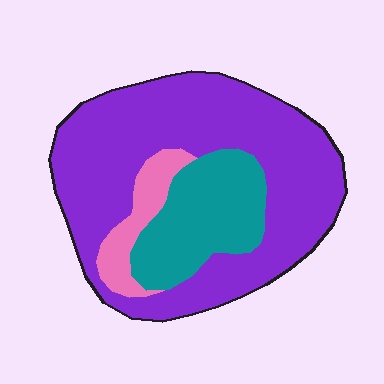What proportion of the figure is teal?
Teal takes up about one quarter (1/4) of the figure.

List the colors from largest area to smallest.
From largest to smallest: purple, teal, pink.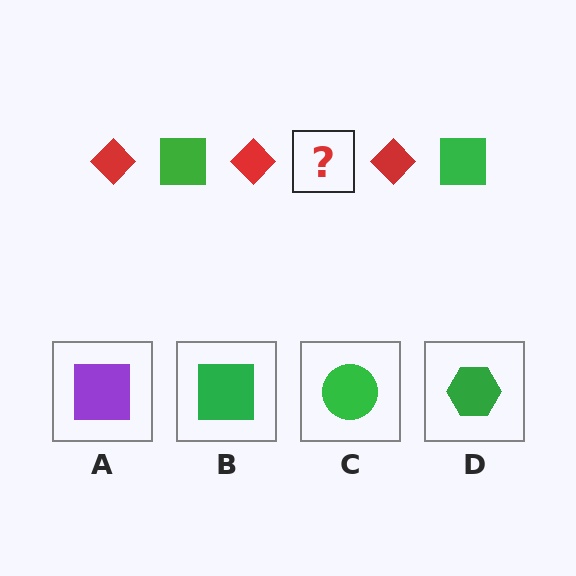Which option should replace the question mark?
Option B.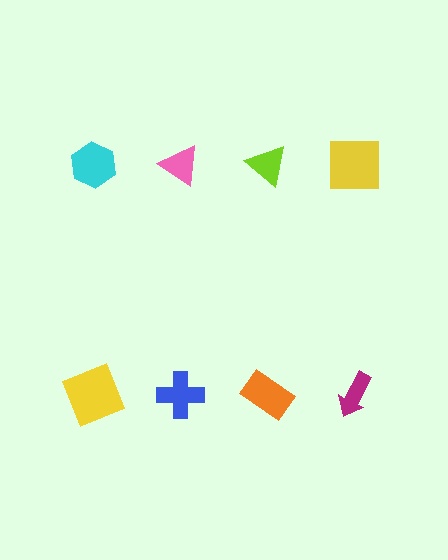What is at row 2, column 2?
A blue cross.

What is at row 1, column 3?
A lime triangle.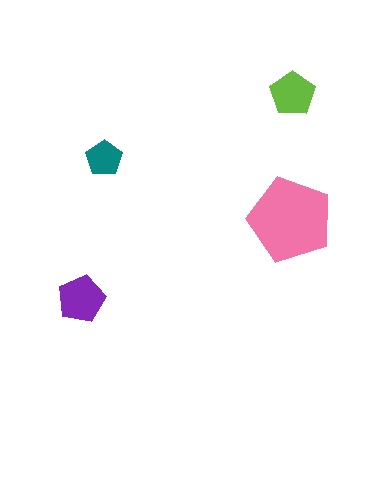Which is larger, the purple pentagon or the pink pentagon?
The pink one.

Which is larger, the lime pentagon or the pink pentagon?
The pink one.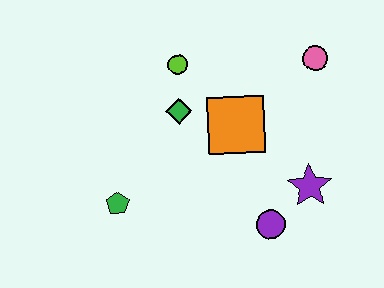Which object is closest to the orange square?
The green diamond is closest to the orange square.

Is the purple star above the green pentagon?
Yes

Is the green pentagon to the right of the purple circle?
No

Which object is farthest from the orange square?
The green pentagon is farthest from the orange square.